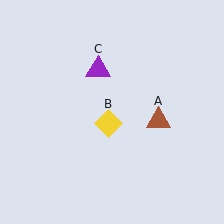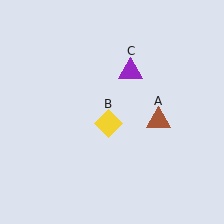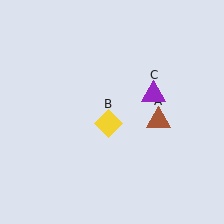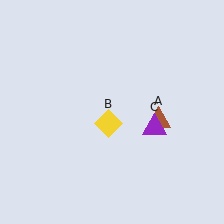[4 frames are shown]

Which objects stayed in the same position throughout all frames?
Brown triangle (object A) and yellow diamond (object B) remained stationary.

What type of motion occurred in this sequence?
The purple triangle (object C) rotated clockwise around the center of the scene.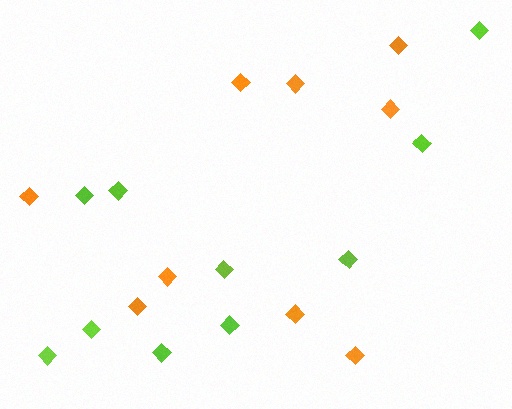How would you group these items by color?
There are 2 groups: one group of orange diamonds (9) and one group of lime diamonds (10).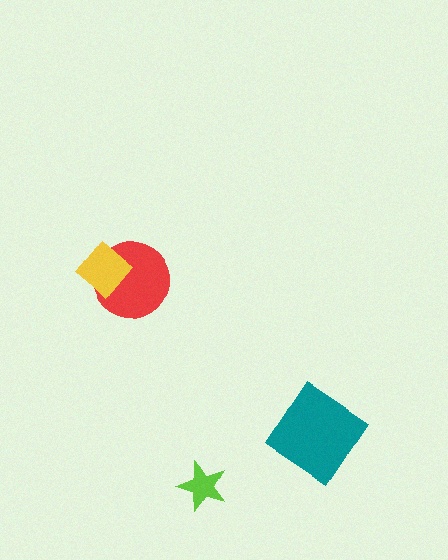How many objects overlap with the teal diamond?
0 objects overlap with the teal diamond.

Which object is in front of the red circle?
The yellow diamond is in front of the red circle.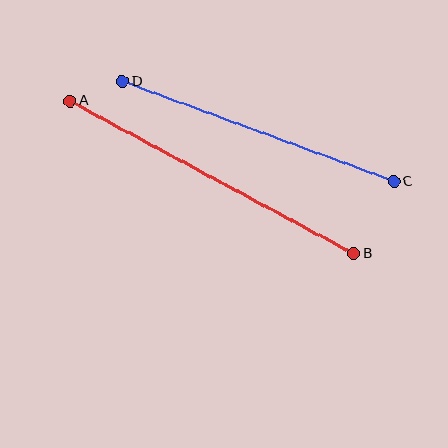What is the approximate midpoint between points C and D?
The midpoint is at approximately (258, 131) pixels.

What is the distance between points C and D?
The distance is approximately 289 pixels.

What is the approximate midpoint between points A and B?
The midpoint is at approximately (212, 177) pixels.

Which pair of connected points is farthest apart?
Points A and B are farthest apart.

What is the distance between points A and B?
The distance is approximately 322 pixels.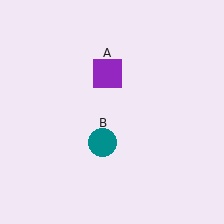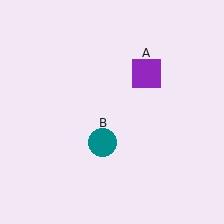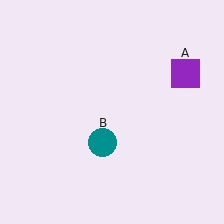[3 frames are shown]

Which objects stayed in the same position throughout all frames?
Teal circle (object B) remained stationary.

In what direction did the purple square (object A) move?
The purple square (object A) moved right.